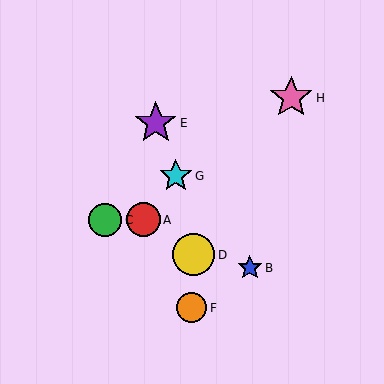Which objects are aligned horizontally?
Objects A, C are aligned horizontally.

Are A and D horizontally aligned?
No, A is at y≈220 and D is at y≈255.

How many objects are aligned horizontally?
2 objects (A, C) are aligned horizontally.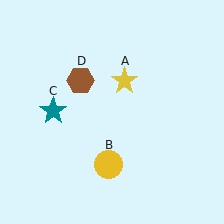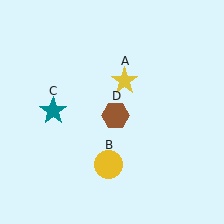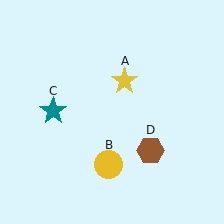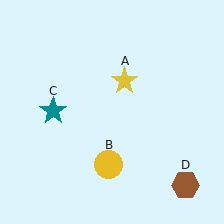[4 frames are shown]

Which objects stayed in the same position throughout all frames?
Yellow star (object A) and yellow circle (object B) and teal star (object C) remained stationary.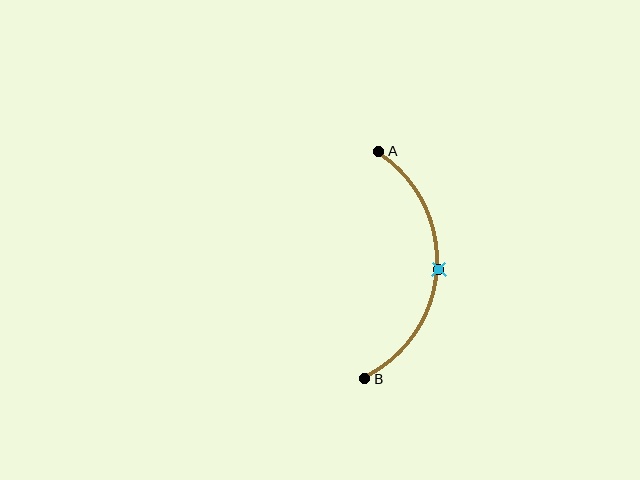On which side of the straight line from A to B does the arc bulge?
The arc bulges to the right of the straight line connecting A and B.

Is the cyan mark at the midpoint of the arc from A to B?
Yes. The cyan mark lies on the arc at equal arc-length from both A and B — it is the arc midpoint.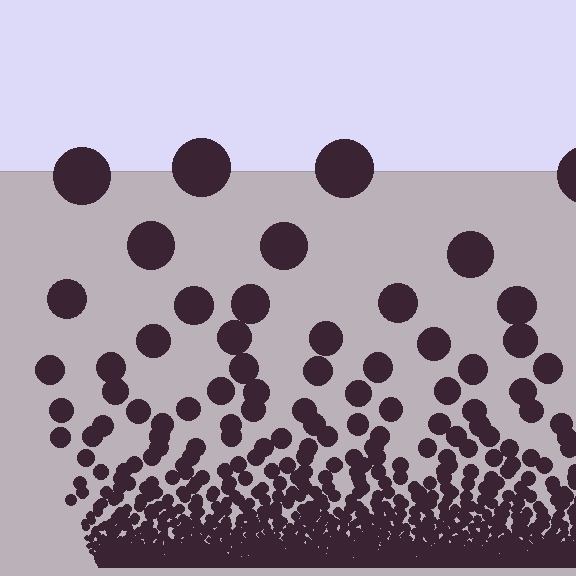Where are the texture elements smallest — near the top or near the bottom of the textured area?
Near the bottom.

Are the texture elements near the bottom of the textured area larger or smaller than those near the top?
Smaller. The gradient is inverted — elements near the bottom are smaller and denser.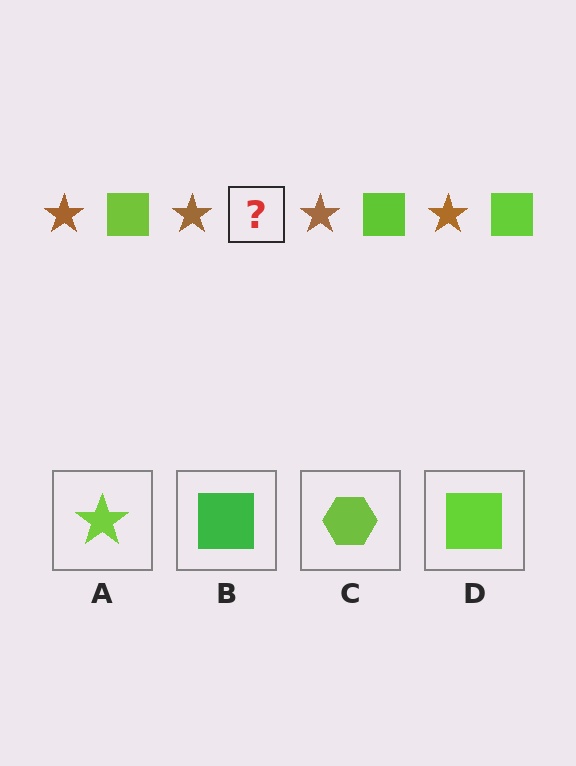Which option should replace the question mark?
Option D.